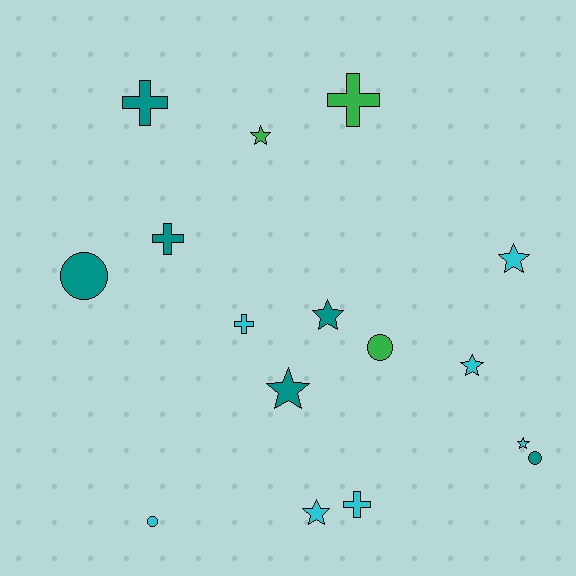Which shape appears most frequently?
Star, with 7 objects.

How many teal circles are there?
There are 2 teal circles.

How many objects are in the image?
There are 16 objects.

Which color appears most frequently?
Cyan, with 7 objects.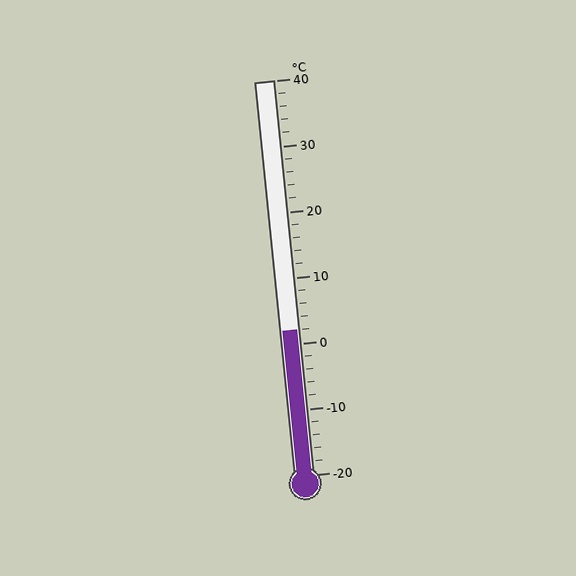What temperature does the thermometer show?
The thermometer shows approximately 2°C.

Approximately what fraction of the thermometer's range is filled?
The thermometer is filled to approximately 35% of its range.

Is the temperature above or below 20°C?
The temperature is below 20°C.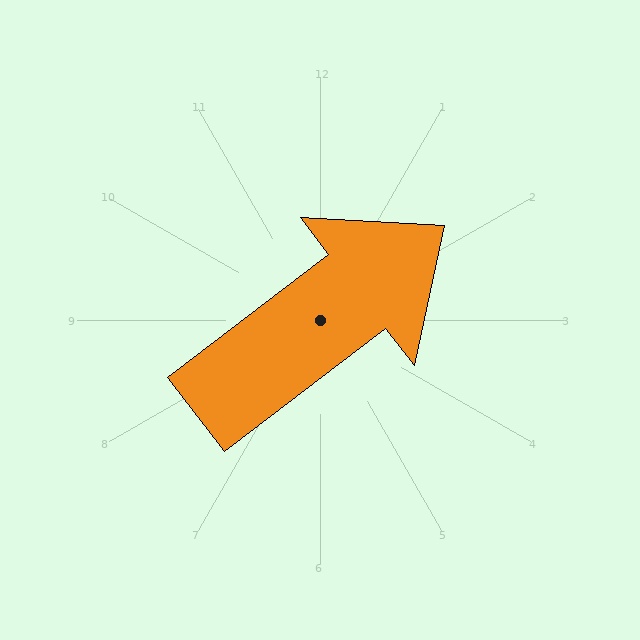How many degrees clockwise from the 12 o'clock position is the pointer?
Approximately 53 degrees.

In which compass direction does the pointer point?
Northeast.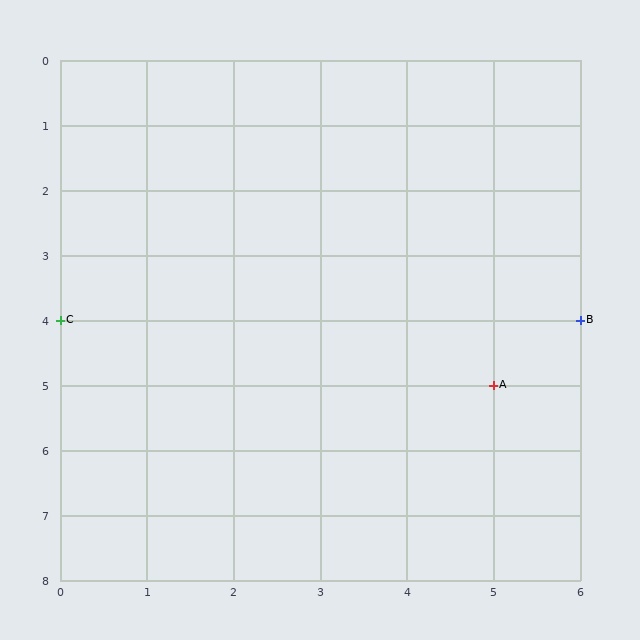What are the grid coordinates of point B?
Point B is at grid coordinates (6, 4).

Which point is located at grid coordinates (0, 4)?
Point C is at (0, 4).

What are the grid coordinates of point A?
Point A is at grid coordinates (5, 5).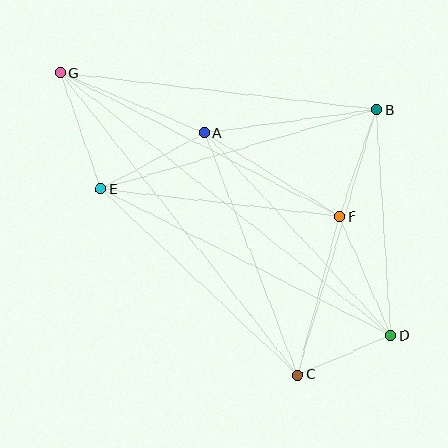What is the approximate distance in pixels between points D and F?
The distance between D and F is approximately 129 pixels.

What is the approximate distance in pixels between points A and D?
The distance between A and D is approximately 275 pixels.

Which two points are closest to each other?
Points C and D are closest to each other.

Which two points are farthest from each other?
Points D and G are farthest from each other.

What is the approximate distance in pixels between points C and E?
The distance between C and E is approximately 271 pixels.